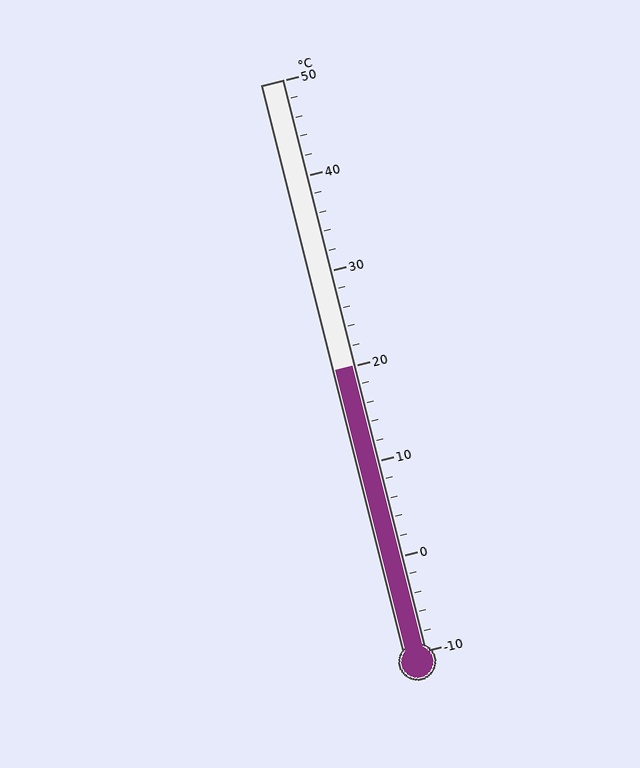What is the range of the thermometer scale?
The thermometer scale ranges from -10°C to 50°C.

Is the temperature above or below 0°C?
The temperature is above 0°C.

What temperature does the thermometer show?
The thermometer shows approximately 20°C.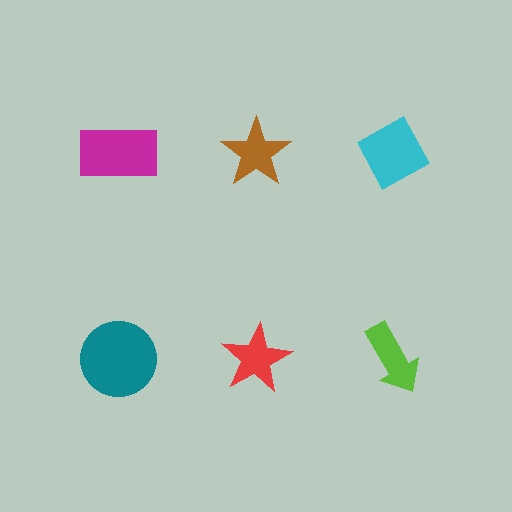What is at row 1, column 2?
A brown star.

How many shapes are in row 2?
3 shapes.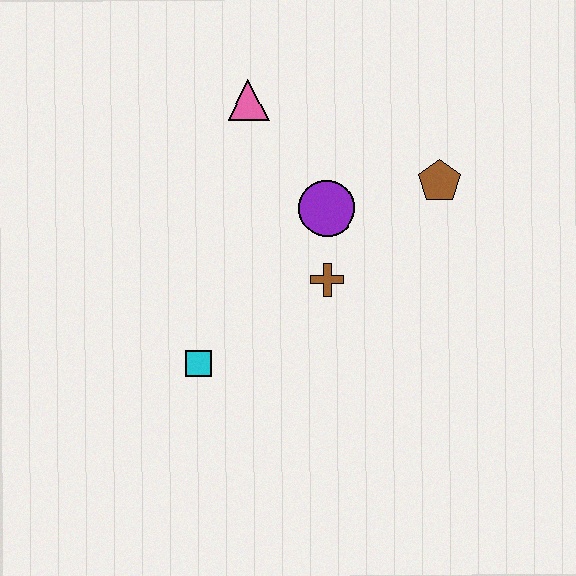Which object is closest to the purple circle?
The brown cross is closest to the purple circle.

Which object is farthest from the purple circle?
The cyan square is farthest from the purple circle.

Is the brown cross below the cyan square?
No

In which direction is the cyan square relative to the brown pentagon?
The cyan square is to the left of the brown pentagon.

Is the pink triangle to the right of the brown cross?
No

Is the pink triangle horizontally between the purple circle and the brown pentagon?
No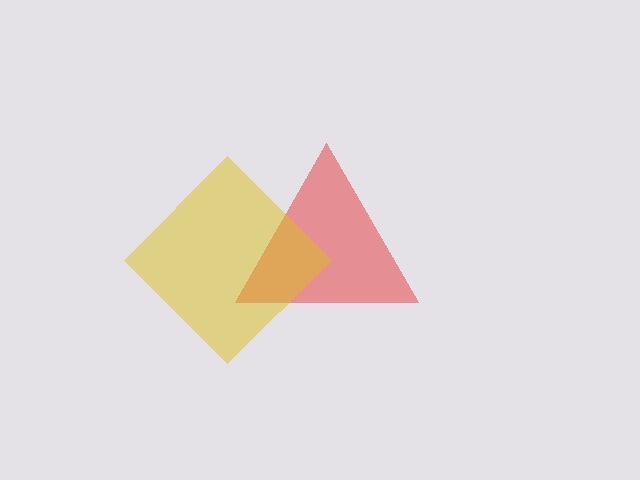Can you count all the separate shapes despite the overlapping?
Yes, there are 2 separate shapes.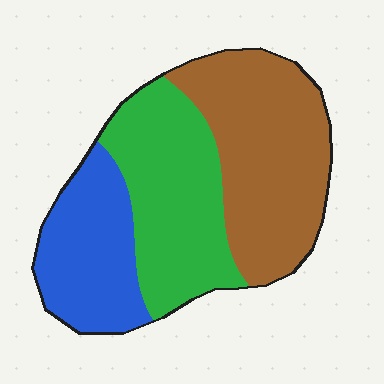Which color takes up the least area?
Blue, at roughly 25%.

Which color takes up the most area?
Brown, at roughly 40%.